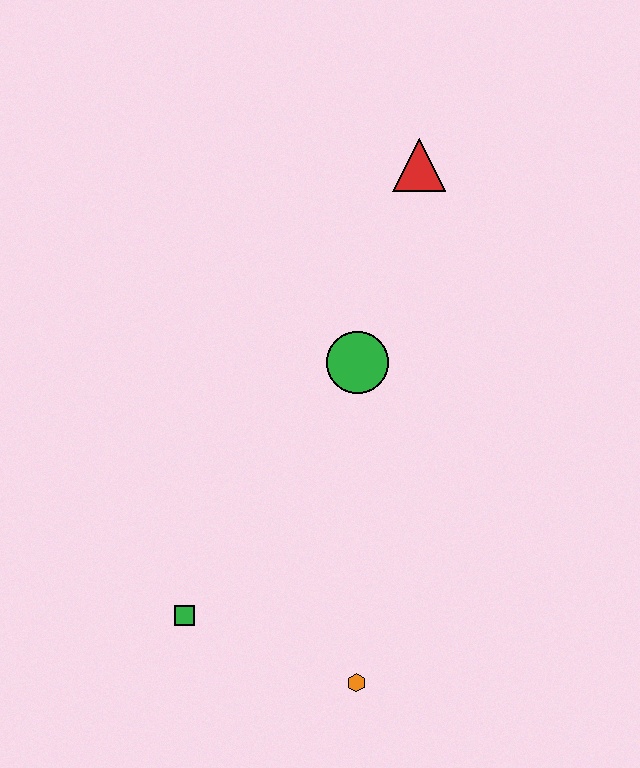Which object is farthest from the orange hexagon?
The red triangle is farthest from the orange hexagon.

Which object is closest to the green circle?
The red triangle is closest to the green circle.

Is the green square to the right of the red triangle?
No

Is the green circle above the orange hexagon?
Yes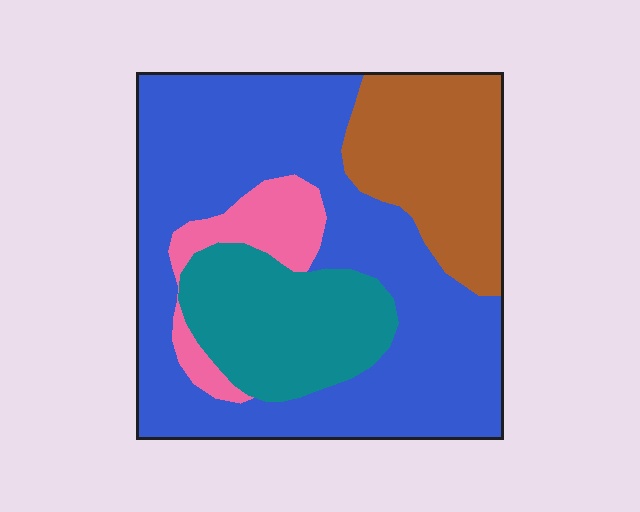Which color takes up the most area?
Blue, at roughly 55%.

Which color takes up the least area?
Pink, at roughly 10%.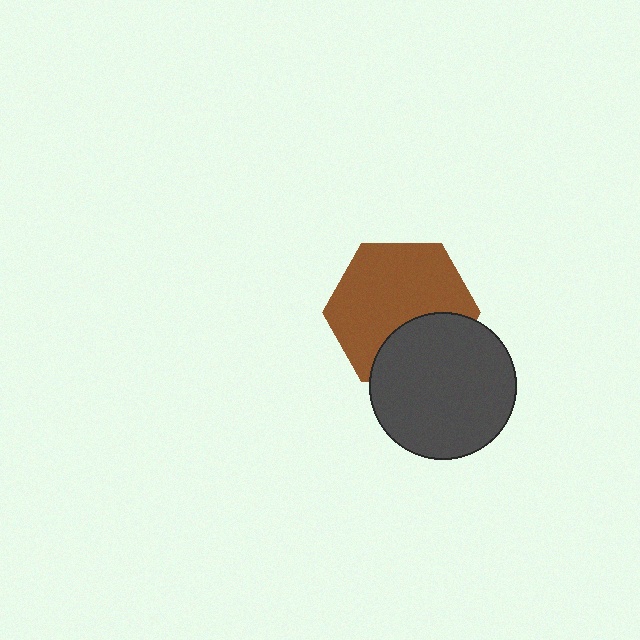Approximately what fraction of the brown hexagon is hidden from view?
Roughly 31% of the brown hexagon is hidden behind the dark gray circle.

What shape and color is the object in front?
The object in front is a dark gray circle.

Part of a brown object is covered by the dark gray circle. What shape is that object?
It is a hexagon.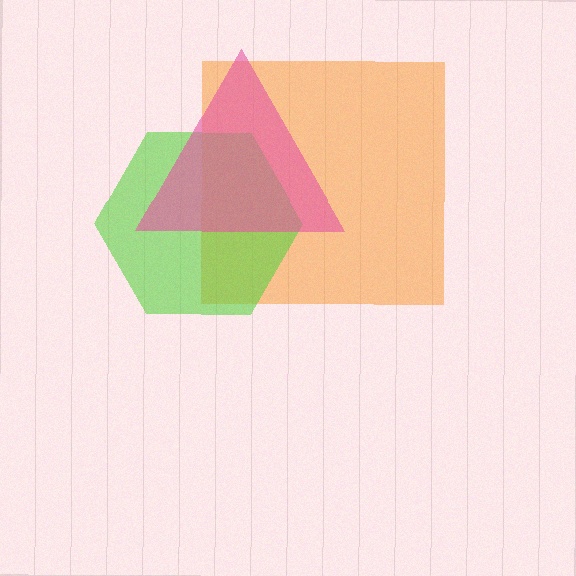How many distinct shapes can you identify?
There are 3 distinct shapes: an orange square, a lime hexagon, a pink triangle.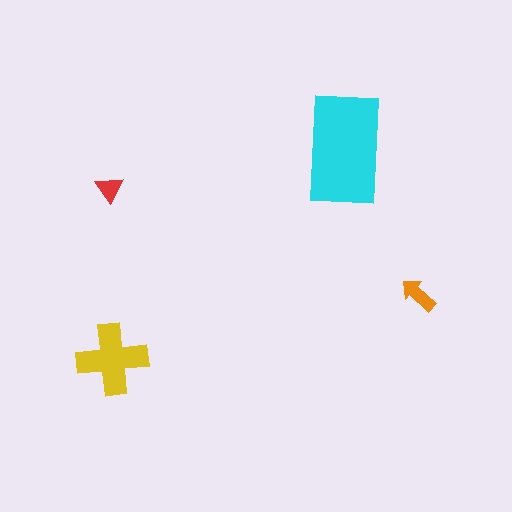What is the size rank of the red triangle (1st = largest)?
4th.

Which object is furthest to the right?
The orange arrow is rightmost.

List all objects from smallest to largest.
The red triangle, the orange arrow, the yellow cross, the cyan rectangle.